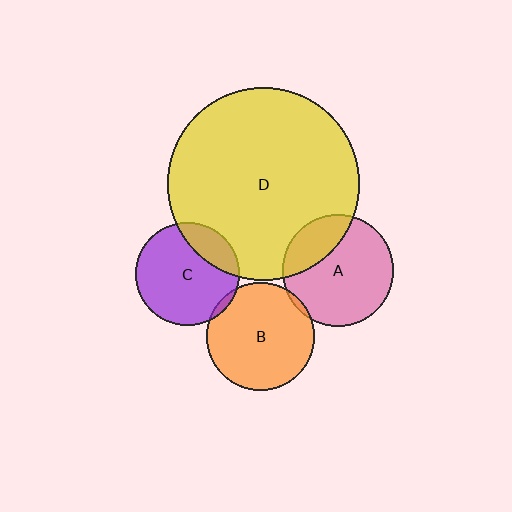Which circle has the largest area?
Circle D (yellow).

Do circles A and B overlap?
Yes.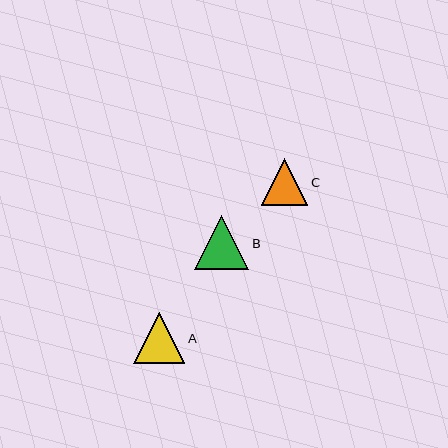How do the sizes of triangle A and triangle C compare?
Triangle A and triangle C are approximately the same size.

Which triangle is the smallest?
Triangle C is the smallest with a size of approximately 47 pixels.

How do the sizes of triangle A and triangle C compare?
Triangle A and triangle C are approximately the same size.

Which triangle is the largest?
Triangle B is the largest with a size of approximately 54 pixels.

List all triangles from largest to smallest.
From largest to smallest: B, A, C.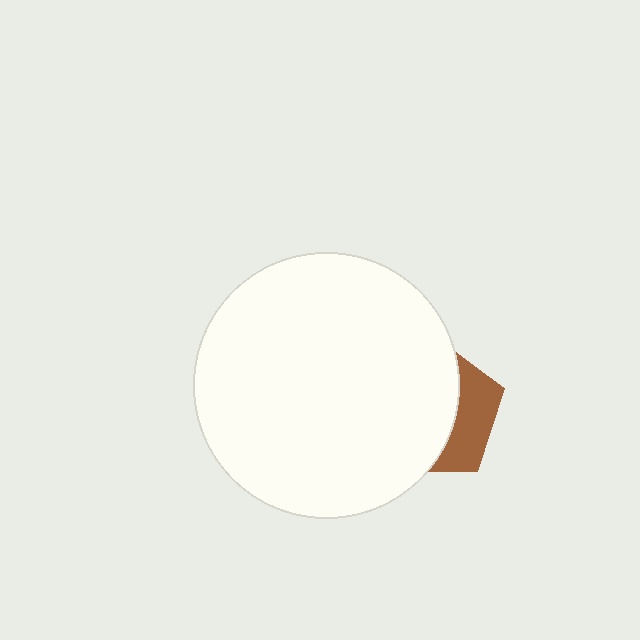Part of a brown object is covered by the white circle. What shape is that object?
It is a pentagon.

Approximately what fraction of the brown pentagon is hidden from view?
Roughly 68% of the brown pentagon is hidden behind the white circle.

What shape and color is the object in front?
The object in front is a white circle.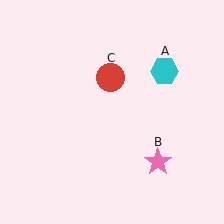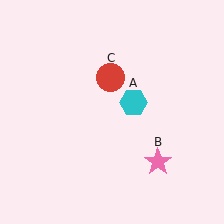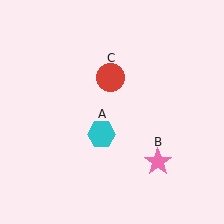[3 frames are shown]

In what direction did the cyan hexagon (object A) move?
The cyan hexagon (object A) moved down and to the left.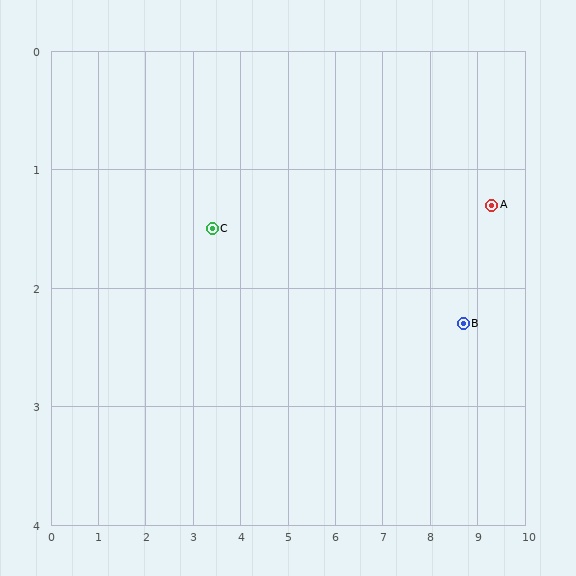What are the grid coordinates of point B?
Point B is at approximately (8.7, 2.3).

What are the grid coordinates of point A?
Point A is at approximately (9.3, 1.3).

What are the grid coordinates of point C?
Point C is at approximately (3.4, 1.5).